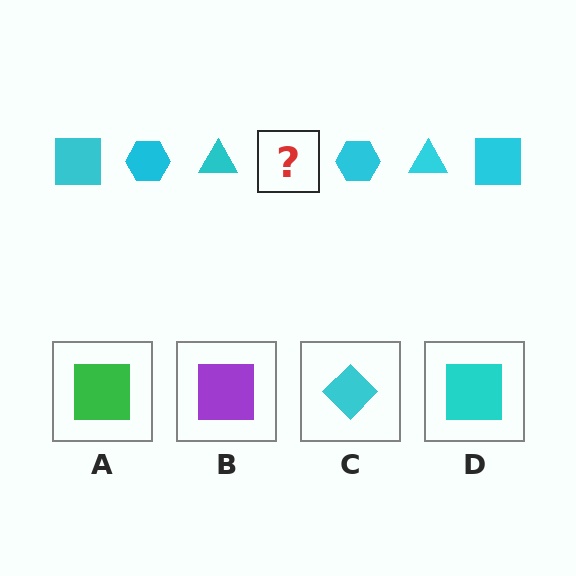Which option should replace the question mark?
Option D.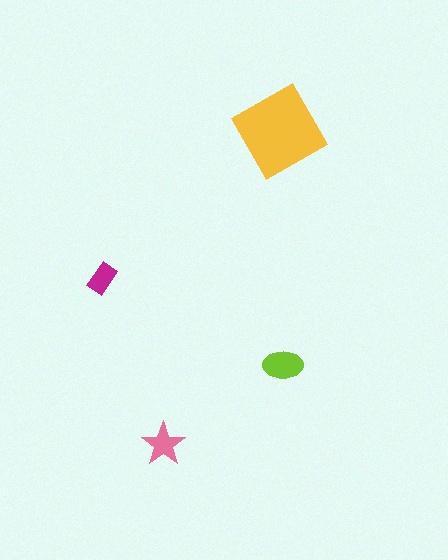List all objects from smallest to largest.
The magenta rectangle, the pink star, the lime ellipse, the yellow diamond.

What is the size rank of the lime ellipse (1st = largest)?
2nd.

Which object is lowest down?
The pink star is bottommost.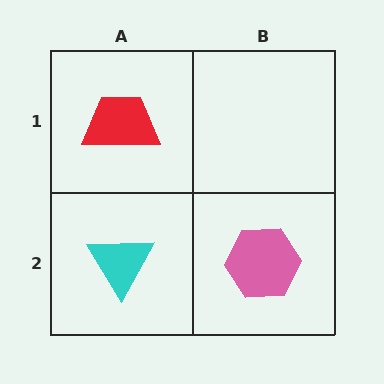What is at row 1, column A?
A red trapezoid.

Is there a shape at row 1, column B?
No, that cell is empty.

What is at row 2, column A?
A cyan triangle.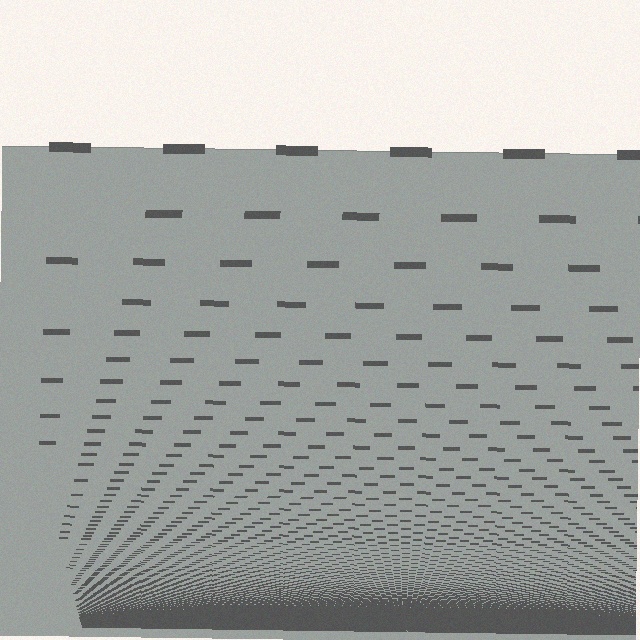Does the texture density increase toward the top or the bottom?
Density increases toward the bottom.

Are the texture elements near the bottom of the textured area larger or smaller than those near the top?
Smaller. The gradient is inverted — elements near the bottom are smaller and denser.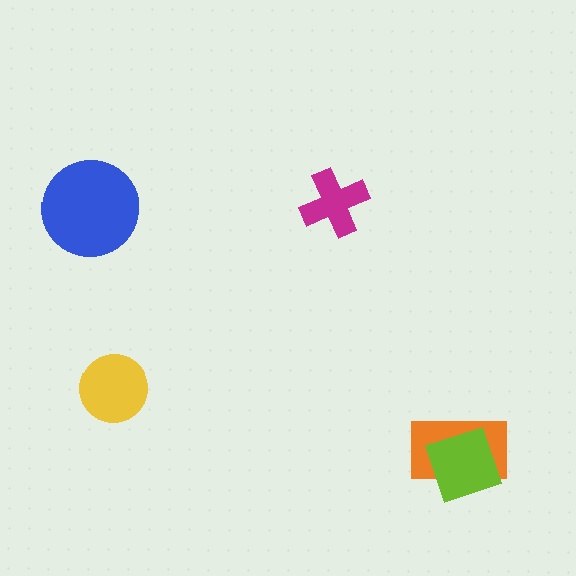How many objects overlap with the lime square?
1 object overlaps with the lime square.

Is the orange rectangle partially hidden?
Yes, it is partially covered by another shape.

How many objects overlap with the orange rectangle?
1 object overlaps with the orange rectangle.